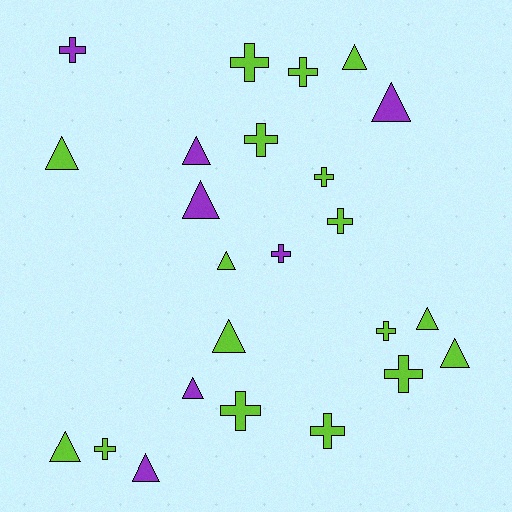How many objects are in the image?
There are 24 objects.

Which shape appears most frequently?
Triangle, with 12 objects.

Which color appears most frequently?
Lime, with 17 objects.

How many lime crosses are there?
There are 10 lime crosses.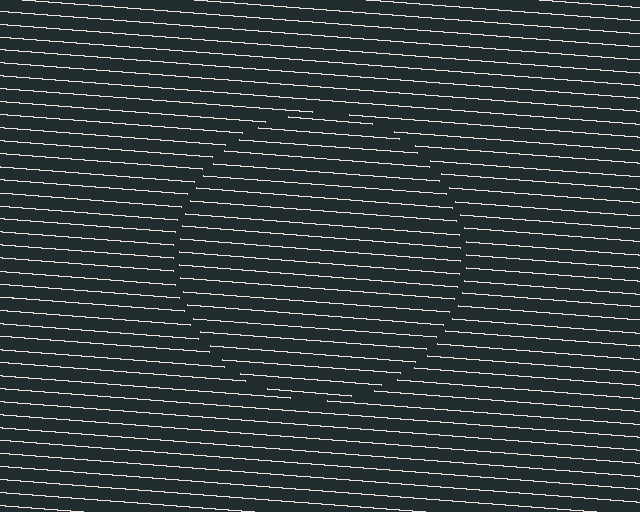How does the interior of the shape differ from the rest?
The interior of the shape contains the same grating, shifted by half a period — the contour is defined by the phase discontinuity where line-ends from the inner and outer gratings abut.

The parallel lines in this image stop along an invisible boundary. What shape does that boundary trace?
An illusory circle. The interior of the shape contains the same grating, shifted by half a period — the contour is defined by the phase discontinuity where line-ends from the inner and outer gratings abut.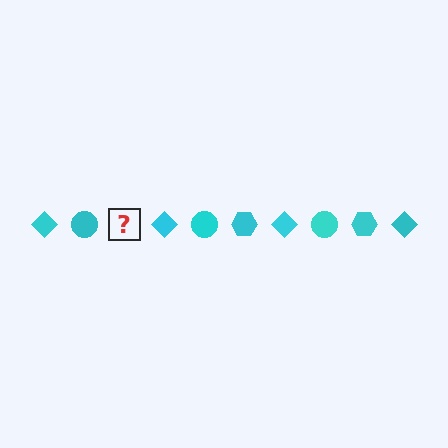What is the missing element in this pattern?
The missing element is a cyan hexagon.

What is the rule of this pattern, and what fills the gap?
The rule is that the pattern cycles through diamond, circle, hexagon shapes in cyan. The gap should be filled with a cyan hexagon.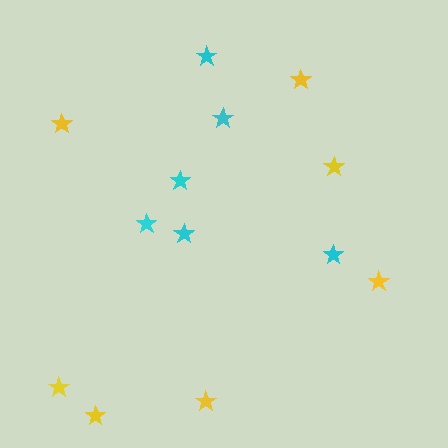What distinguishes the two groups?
There are 2 groups: one group of cyan stars (6) and one group of yellow stars (7).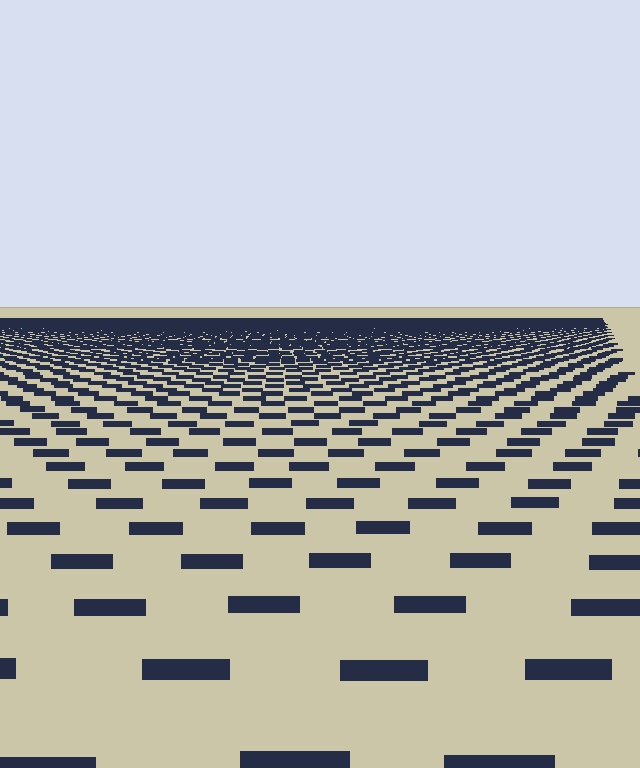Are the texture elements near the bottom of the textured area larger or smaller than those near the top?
Larger. Near the bottom, elements are closer to the viewer and appear at a bigger on-screen size.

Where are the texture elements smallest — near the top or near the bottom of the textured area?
Near the top.